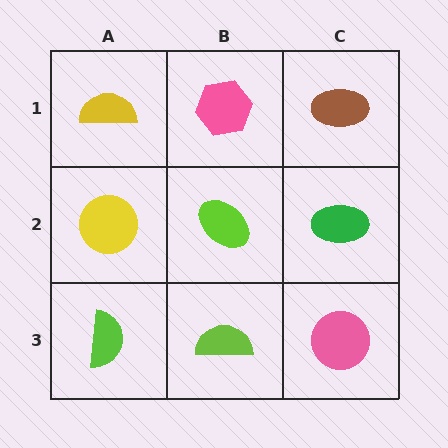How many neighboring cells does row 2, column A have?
3.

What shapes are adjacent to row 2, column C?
A brown ellipse (row 1, column C), a pink circle (row 3, column C), a lime ellipse (row 2, column B).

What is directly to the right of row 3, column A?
A lime semicircle.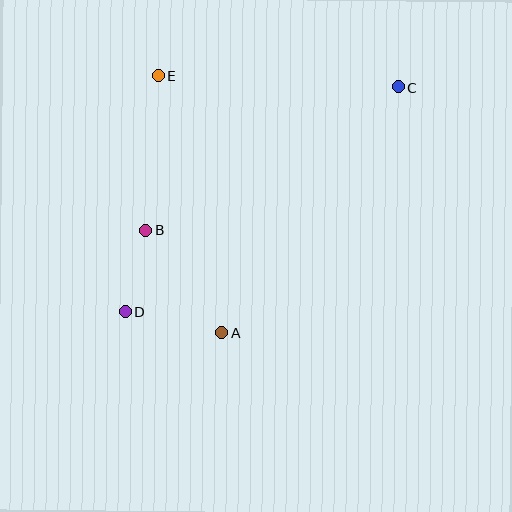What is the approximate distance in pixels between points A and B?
The distance between A and B is approximately 128 pixels.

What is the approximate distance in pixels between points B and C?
The distance between B and C is approximately 290 pixels.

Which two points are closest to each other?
Points B and D are closest to each other.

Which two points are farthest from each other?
Points C and D are farthest from each other.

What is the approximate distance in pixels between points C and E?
The distance between C and E is approximately 240 pixels.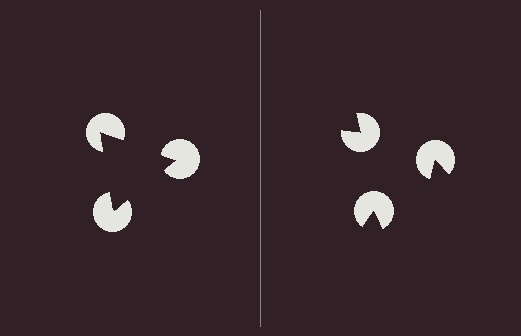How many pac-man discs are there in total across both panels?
6 — 3 on each side.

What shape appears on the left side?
An illusory triangle.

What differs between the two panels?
The pac-man discs are positioned identically on both sides; only the wedge orientations differ. On the left they align to a triangle; on the right they are misaligned.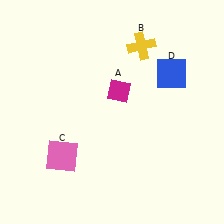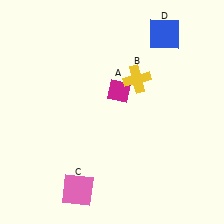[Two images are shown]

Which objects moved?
The objects that moved are: the yellow cross (B), the pink square (C), the blue square (D).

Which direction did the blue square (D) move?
The blue square (D) moved up.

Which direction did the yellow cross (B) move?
The yellow cross (B) moved down.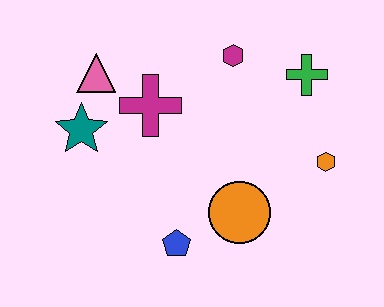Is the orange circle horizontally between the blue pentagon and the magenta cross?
No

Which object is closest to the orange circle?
The blue pentagon is closest to the orange circle.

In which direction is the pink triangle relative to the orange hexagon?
The pink triangle is to the left of the orange hexagon.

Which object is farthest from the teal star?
The orange hexagon is farthest from the teal star.